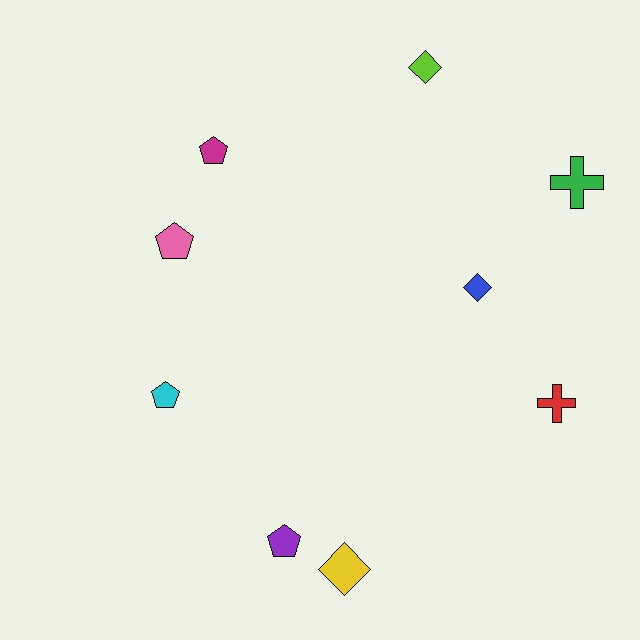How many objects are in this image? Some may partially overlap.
There are 9 objects.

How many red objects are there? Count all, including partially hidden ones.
There is 1 red object.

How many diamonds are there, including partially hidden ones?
There are 3 diamonds.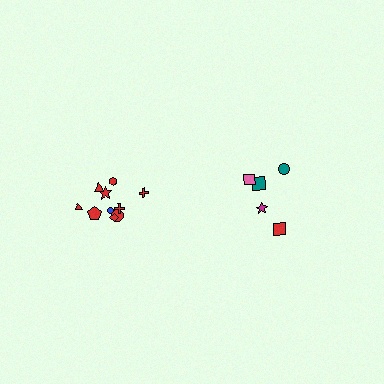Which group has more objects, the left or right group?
The left group.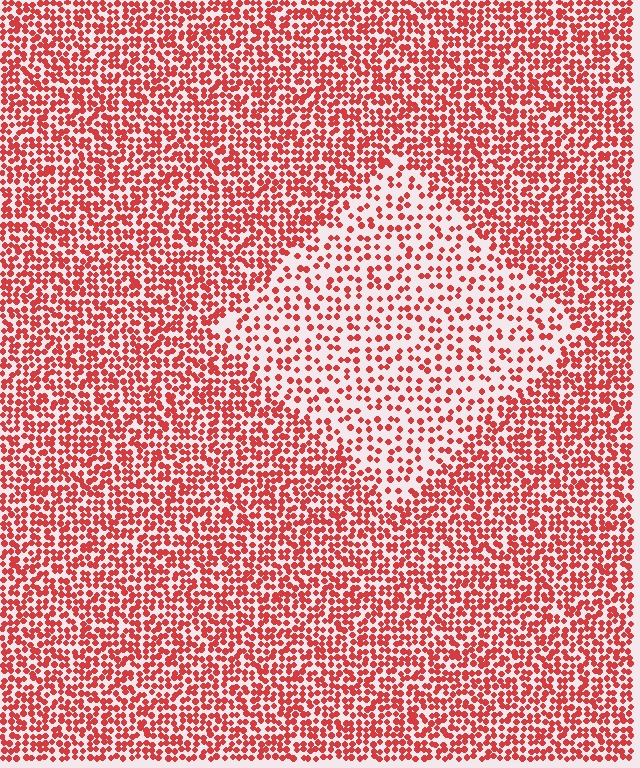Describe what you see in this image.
The image contains small red elements arranged at two different densities. A diamond-shaped region is visible where the elements are less densely packed than the surrounding area.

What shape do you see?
I see a diamond.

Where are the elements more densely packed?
The elements are more densely packed outside the diamond boundary.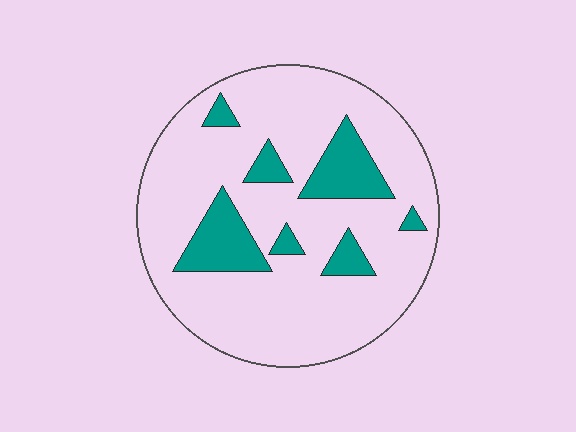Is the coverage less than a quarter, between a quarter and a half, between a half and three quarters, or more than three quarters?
Less than a quarter.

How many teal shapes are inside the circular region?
7.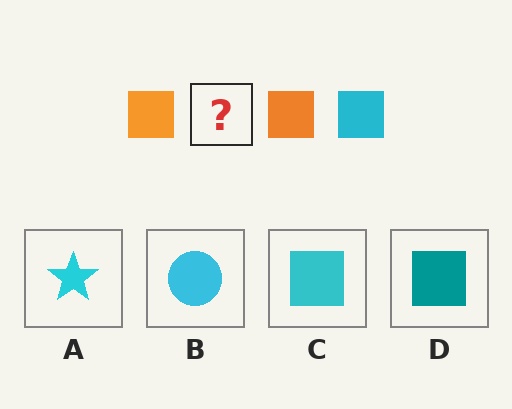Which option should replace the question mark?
Option C.